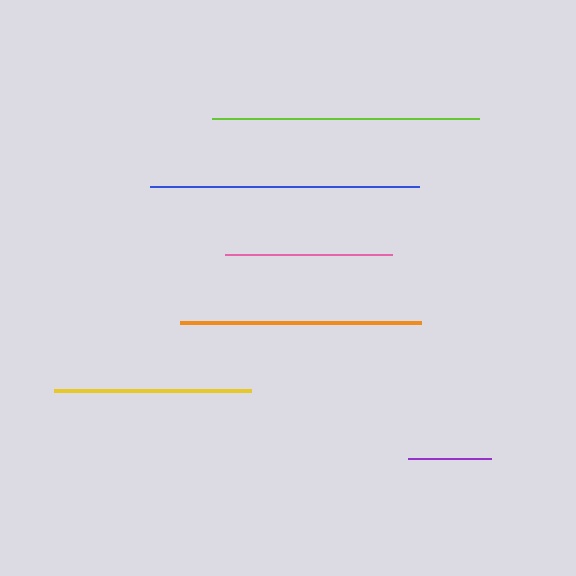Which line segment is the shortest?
The purple line is the shortest at approximately 83 pixels.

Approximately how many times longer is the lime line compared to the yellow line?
The lime line is approximately 1.4 times the length of the yellow line.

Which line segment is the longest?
The blue line is the longest at approximately 268 pixels.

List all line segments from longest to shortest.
From longest to shortest: blue, lime, orange, yellow, pink, purple.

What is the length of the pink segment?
The pink segment is approximately 167 pixels long.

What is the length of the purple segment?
The purple segment is approximately 83 pixels long.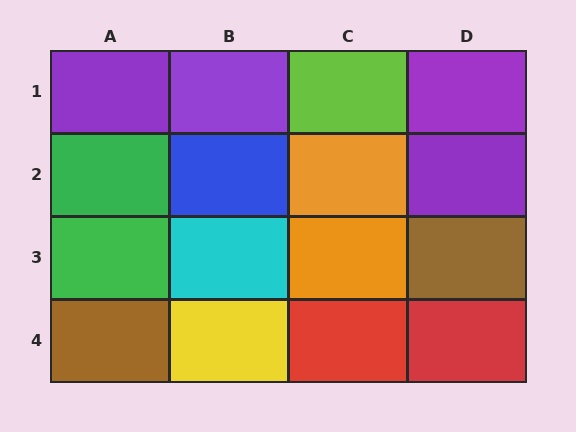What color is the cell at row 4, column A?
Brown.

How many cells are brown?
2 cells are brown.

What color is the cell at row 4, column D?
Red.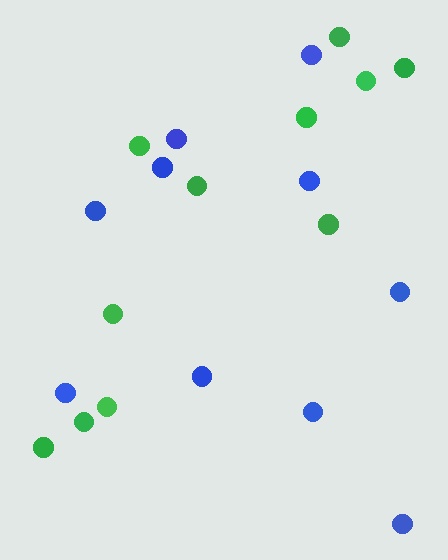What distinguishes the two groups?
There are 2 groups: one group of green circles (11) and one group of blue circles (10).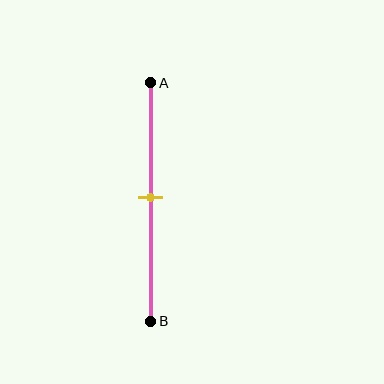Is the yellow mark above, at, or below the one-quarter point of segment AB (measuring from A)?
The yellow mark is below the one-quarter point of segment AB.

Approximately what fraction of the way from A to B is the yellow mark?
The yellow mark is approximately 50% of the way from A to B.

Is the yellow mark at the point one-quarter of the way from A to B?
No, the mark is at about 50% from A, not at the 25% one-quarter point.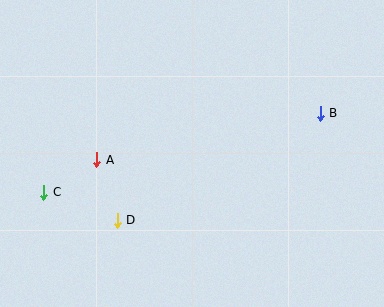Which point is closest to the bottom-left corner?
Point C is closest to the bottom-left corner.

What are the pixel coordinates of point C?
Point C is at (44, 192).